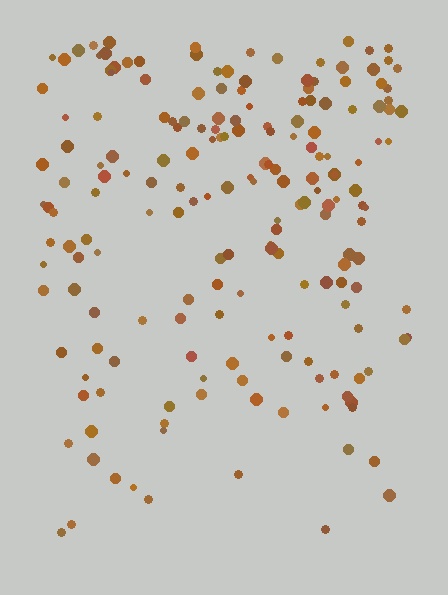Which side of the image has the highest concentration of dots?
The top.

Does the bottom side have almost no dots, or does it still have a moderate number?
Still a moderate number, just noticeably fewer than the top.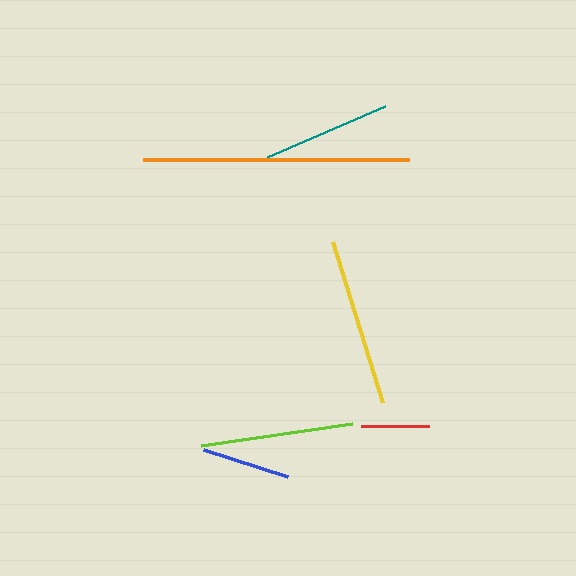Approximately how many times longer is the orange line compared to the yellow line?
The orange line is approximately 1.6 times the length of the yellow line.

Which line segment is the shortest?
The red line is the shortest at approximately 68 pixels.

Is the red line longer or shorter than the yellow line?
The yellow line is longer than the red line.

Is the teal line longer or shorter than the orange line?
The orange line is longer than the teal line.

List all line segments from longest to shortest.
From longest to shortest: orange, yellow, lime, teal, blue, red.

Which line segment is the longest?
The orange line is the longest at approximately 267 pixels.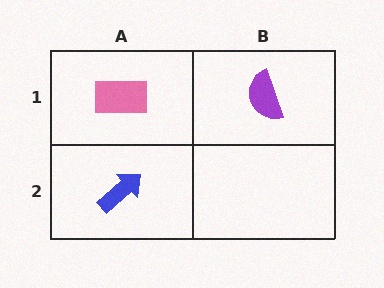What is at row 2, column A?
A blue arrow.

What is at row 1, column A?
A pink rectangle.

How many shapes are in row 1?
2 shapes.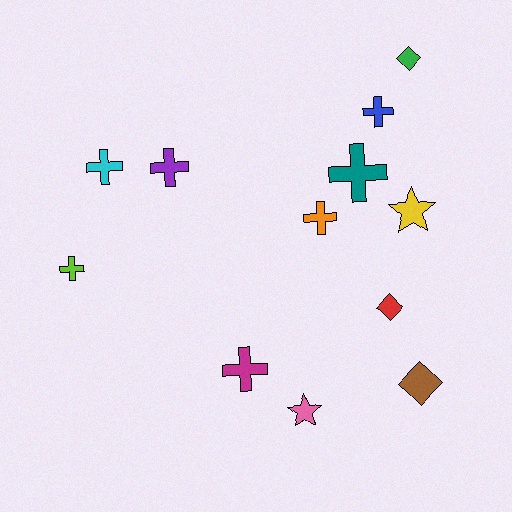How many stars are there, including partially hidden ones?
There are 2 stars.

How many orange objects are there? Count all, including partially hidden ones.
There is 1 orange object.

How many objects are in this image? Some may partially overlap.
There are 12 objects.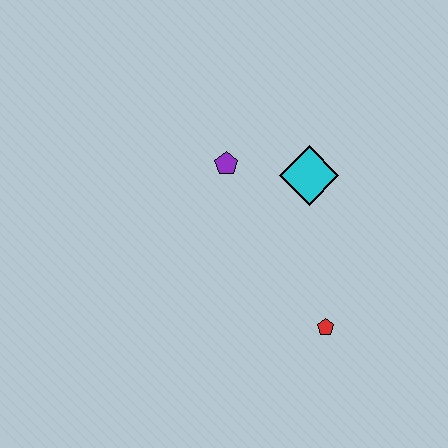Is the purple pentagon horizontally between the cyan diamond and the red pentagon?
No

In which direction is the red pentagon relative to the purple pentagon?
The red pentagon is below the purple pentagon.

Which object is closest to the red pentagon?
The cyan diamond is closest to the red pentagon.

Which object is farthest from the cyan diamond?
The red pentagon is farthest from the cyan diamond.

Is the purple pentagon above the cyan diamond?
Yes